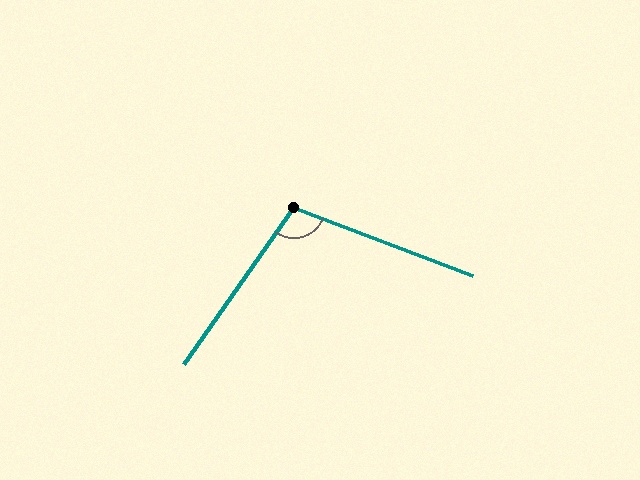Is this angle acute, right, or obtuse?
It is obtuse.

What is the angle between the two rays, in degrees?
Approximately 104 degrees.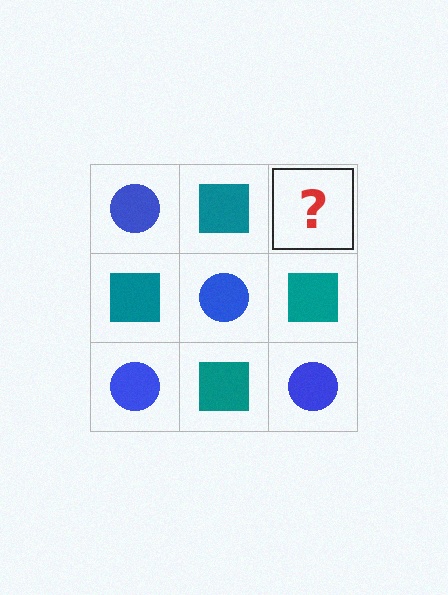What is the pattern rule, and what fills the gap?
The rule is that it alternates blue circle and teal square in a checkerboard pattern. The gap should be filled with a blue circle.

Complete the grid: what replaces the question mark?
The question mark should be replaced with a blue circle.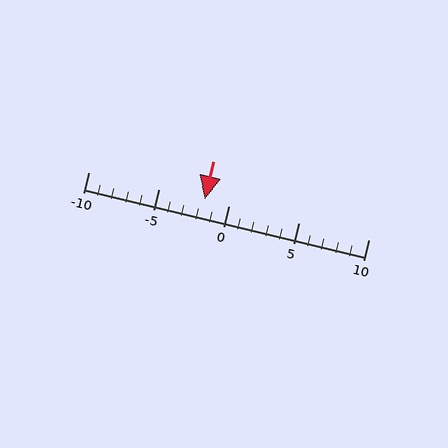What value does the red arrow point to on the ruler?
The red arrow points to approximately -2.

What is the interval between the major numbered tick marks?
The major tick marks are spaced 5 units apart.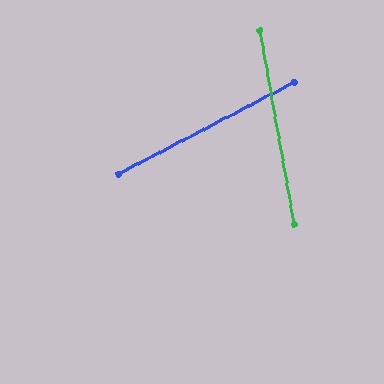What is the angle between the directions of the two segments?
Approximately 72 degrees.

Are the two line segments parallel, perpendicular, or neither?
Neither parallel nor perpendicular — they differ by about 72°.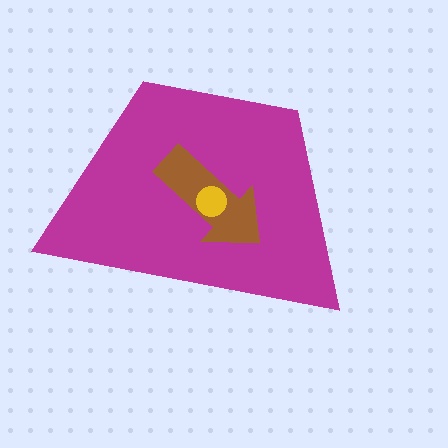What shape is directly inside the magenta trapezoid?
The brown arrow.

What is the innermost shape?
The yellow circle.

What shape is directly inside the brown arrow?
The yellow circle.